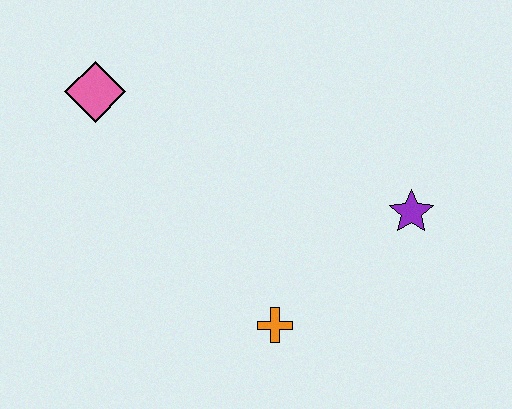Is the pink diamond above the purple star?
Yes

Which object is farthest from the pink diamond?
The purple star is farthest from the pink diamond.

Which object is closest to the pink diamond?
The orange cross is closest to the pink diamond.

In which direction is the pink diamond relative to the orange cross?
The pink diamond is above the orange cross.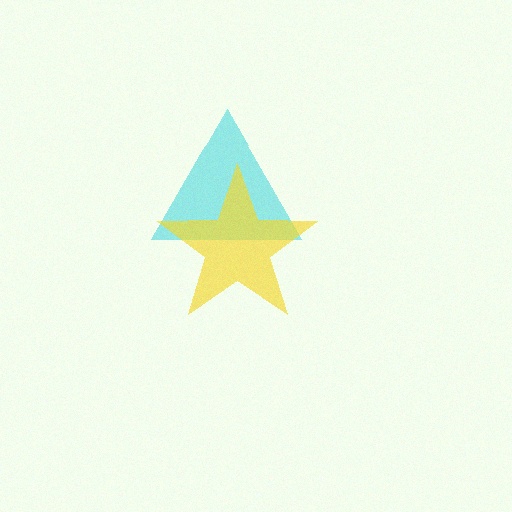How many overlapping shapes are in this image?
There are 2 overlapping shapes in the image.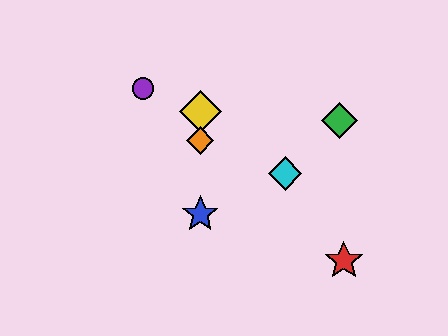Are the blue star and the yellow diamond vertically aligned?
Yes, both are at x≈200.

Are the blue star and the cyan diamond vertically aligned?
No, the blue star is at x≈200 and the cyan diamond is at x≈285.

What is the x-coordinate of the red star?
The red star is at x≈344.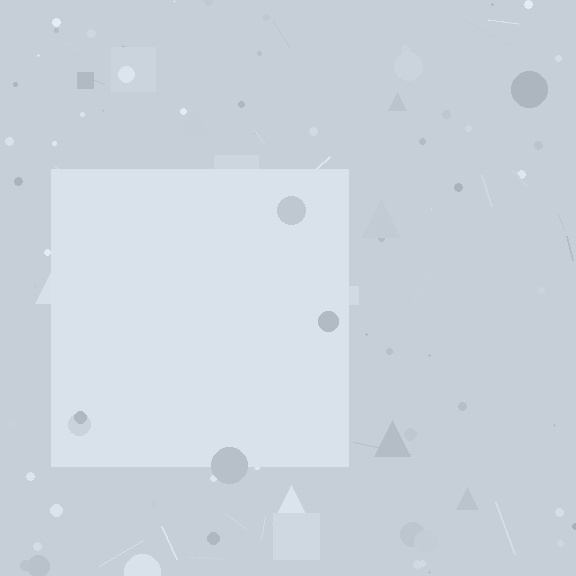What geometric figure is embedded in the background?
A square is embedded in the background.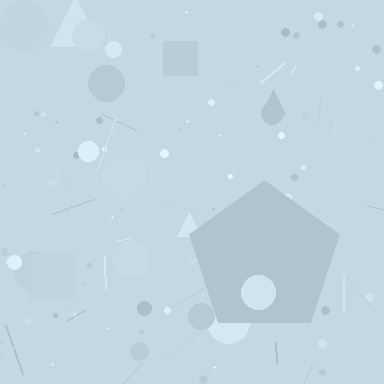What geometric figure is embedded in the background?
A pentagon is embedded in the background.